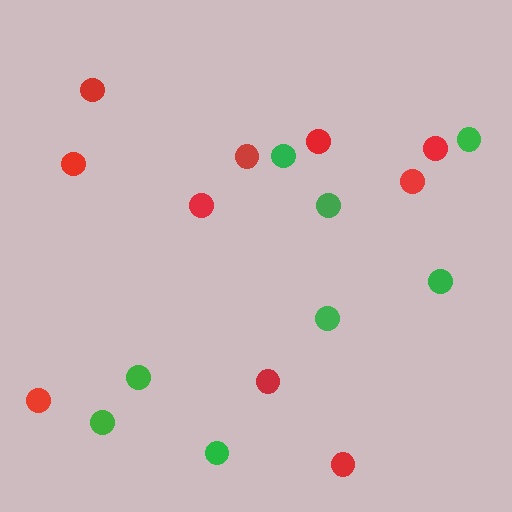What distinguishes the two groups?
There are 2 groups: one group of red circles (10) and one group of green circles (8).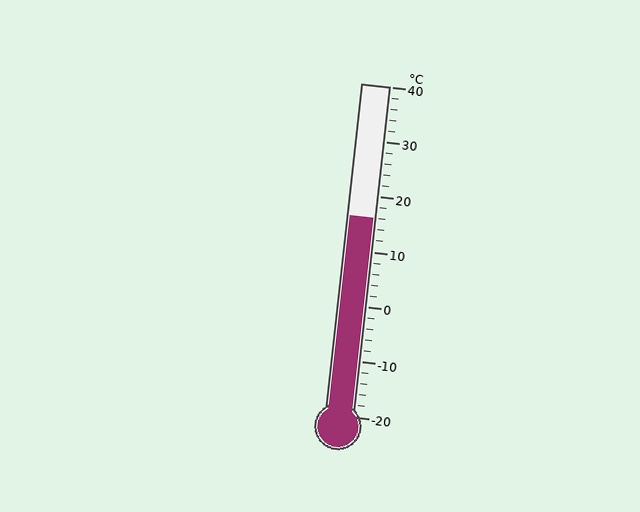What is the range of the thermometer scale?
The thermometer scale ranges from -20°C to 40°C.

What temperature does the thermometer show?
The thermometer shows approximately 16°C.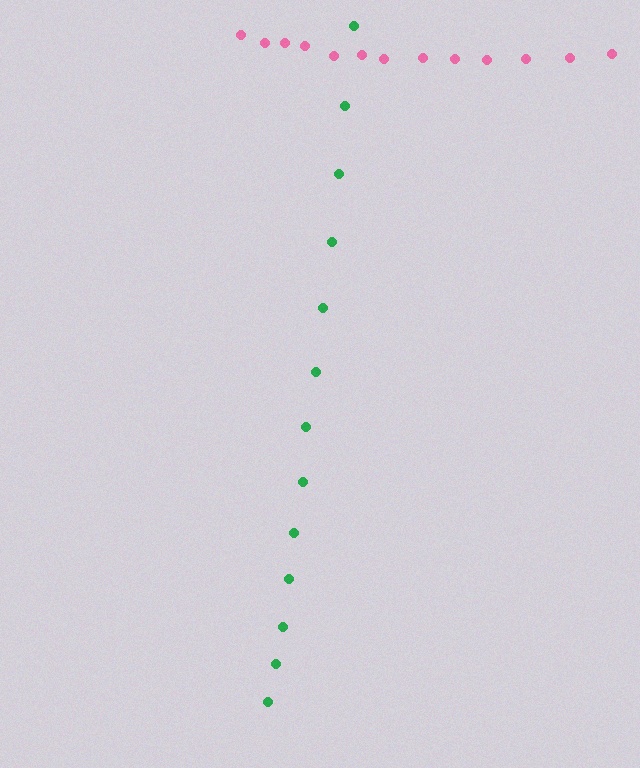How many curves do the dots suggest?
There are 2 distinct paths.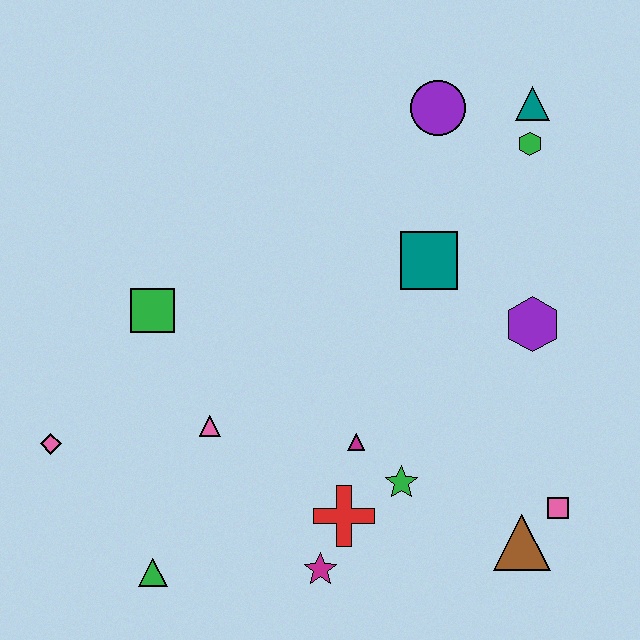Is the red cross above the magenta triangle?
No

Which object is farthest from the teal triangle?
The green triangle is farthest from the teal triangle.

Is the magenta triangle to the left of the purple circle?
Yes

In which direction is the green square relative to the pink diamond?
The green square is above the pink diamond.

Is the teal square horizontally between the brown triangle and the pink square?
No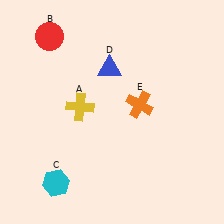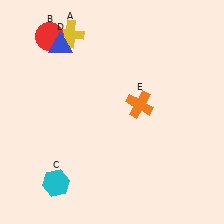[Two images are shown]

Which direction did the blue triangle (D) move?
The blue triangle (D) moved left.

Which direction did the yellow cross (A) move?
The yellow cross (A) moved up.